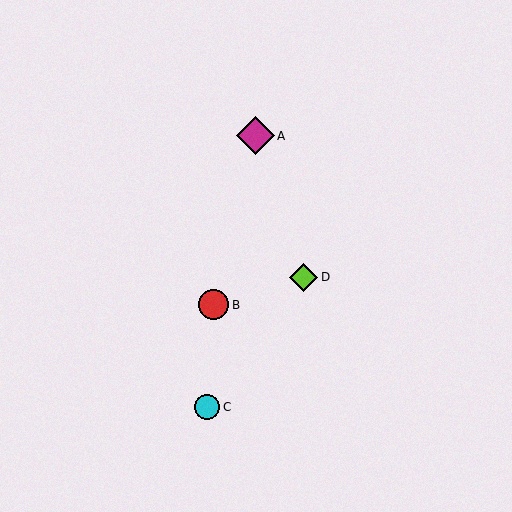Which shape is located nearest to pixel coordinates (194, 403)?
The cyan circle (labeled C) at (207, 407) is nearest to that location.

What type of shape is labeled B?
Shape B is a red circle.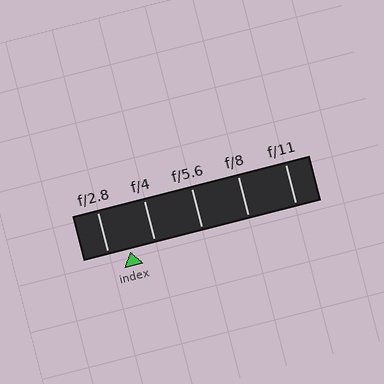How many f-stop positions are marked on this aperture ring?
There are 5 f-stop positions marked.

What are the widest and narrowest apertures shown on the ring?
The widest aperture shown is f/2.8 and the narrowest is f/11.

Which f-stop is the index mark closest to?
The index mark is closest to f/2.8.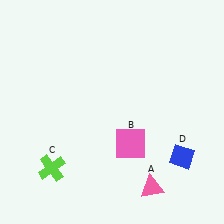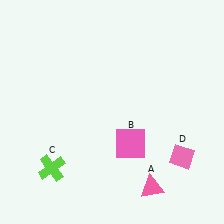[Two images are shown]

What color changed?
The diamond (D) changed from blue in Image 1 to pink in Image 2.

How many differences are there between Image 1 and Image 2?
There is 1 difference between the two images.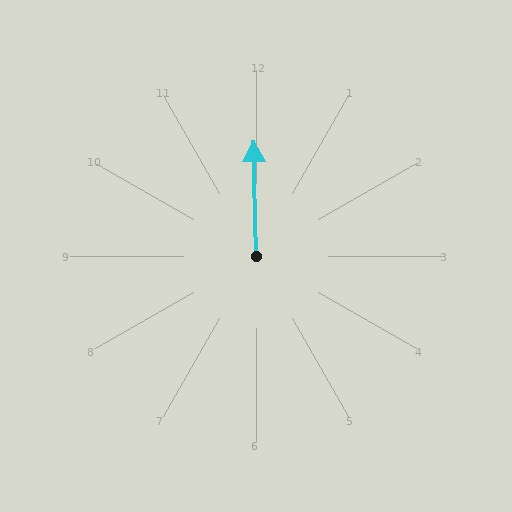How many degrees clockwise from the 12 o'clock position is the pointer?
Approximately 359 degrees.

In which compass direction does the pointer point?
North.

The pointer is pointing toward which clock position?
Roughly 12 o'clock.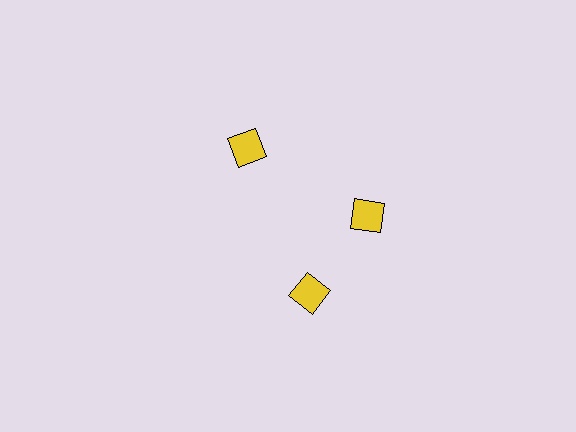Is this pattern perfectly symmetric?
No. The 3 yellow diamonds are arranged in a ring, but one element near the 7 o'clock position is rotated out of alignment along the ring, breaking the 3-fold rotational symmetry.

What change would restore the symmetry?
The symmetry would be restored by rotating it back into even spacing with its neighbors so that all 3 diamonds sit at equal angles and equal distance from the center.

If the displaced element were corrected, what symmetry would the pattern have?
It would have 3-fold rotational symmetry — the pattern would map onto itself every 120 degrees.